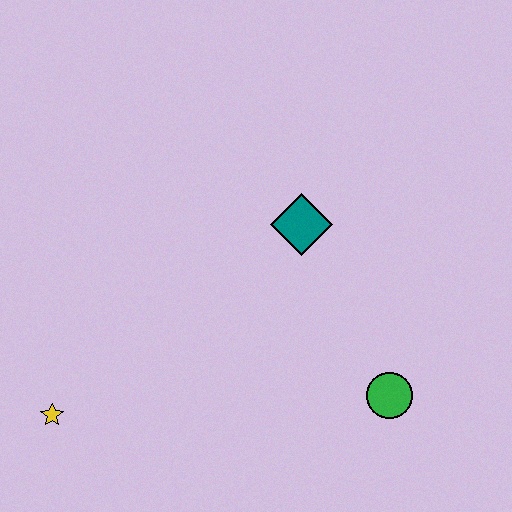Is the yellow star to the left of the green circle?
Yes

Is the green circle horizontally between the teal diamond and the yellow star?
No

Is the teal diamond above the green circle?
Yes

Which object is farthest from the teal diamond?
The yellow star is farthest from the teal diamond.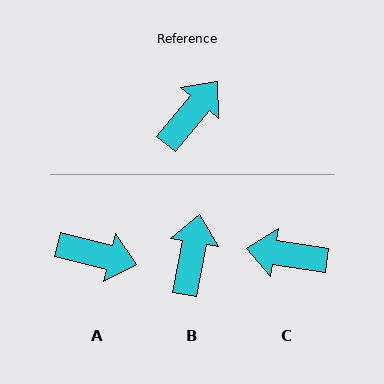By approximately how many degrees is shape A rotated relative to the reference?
Approximately 65 degrees clockwise.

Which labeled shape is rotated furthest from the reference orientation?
C, about 121 degrees away.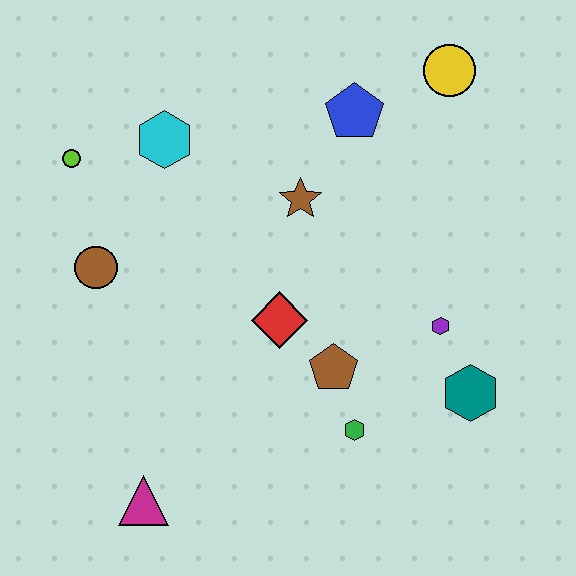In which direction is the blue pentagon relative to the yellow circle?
The blue pentagon is to the left of the yellow circle.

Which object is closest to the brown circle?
The lime circle is closest to the brown circle.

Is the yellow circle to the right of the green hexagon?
Yes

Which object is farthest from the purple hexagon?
The lime circle is farthest from the purple hexagon.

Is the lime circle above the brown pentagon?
Yes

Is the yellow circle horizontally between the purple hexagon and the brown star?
No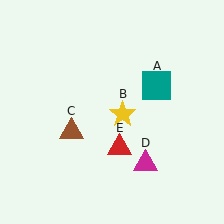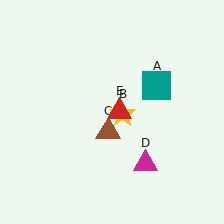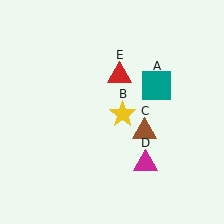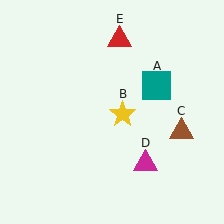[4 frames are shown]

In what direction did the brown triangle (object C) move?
The brown triangle (object C) moved right.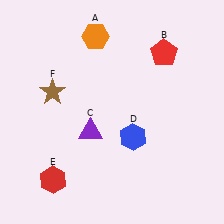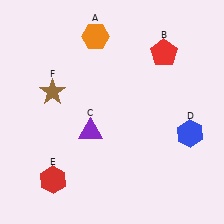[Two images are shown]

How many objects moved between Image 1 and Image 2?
1 object moved between the two images.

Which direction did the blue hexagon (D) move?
The blue hexagon (D) moved right.